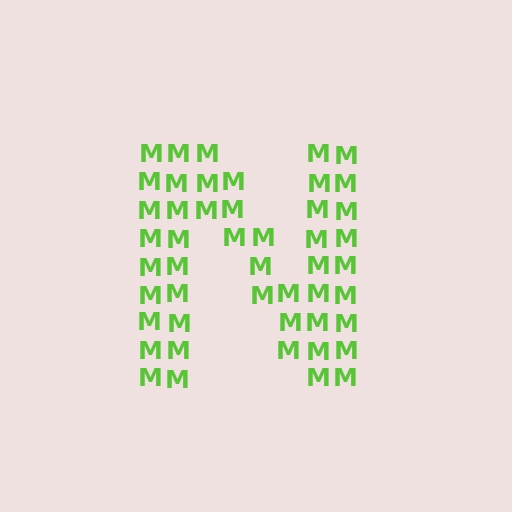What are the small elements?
The small elements are letter M's.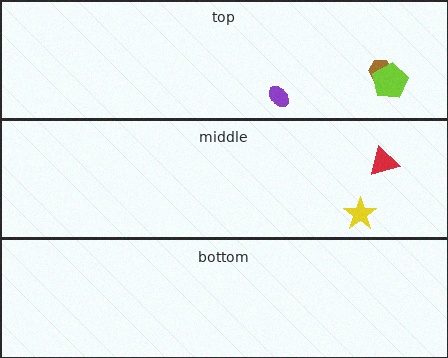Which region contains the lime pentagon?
The top region.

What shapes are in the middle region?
The red triangle, the yellow star.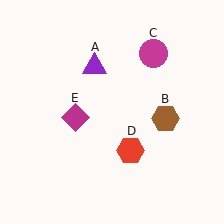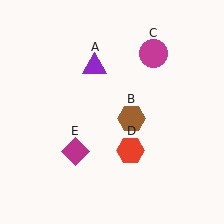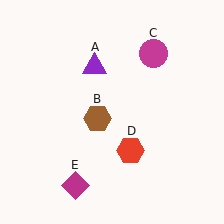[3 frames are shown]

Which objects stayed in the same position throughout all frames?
Purple triangle (object A) and magenta circle (object C) and red hexagon (object D) remained stationary.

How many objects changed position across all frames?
2 objects changed position: brown hexagon (object B), magenta diamond (object E).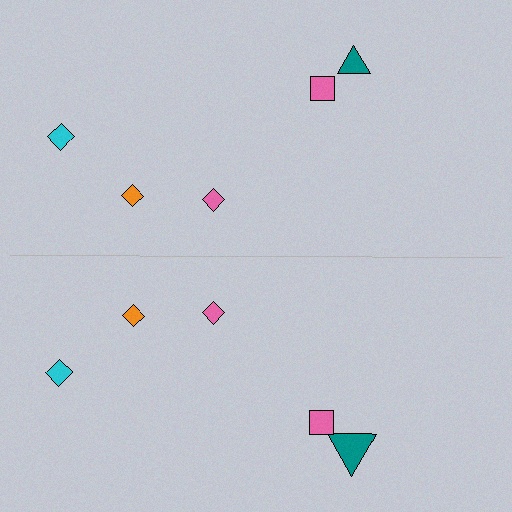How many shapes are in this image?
There are 10 shapes in this image.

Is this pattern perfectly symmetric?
No, the pattern is not perfectly symmetric. The teal triangle on the bottom side has a different size than its mirror counterpart.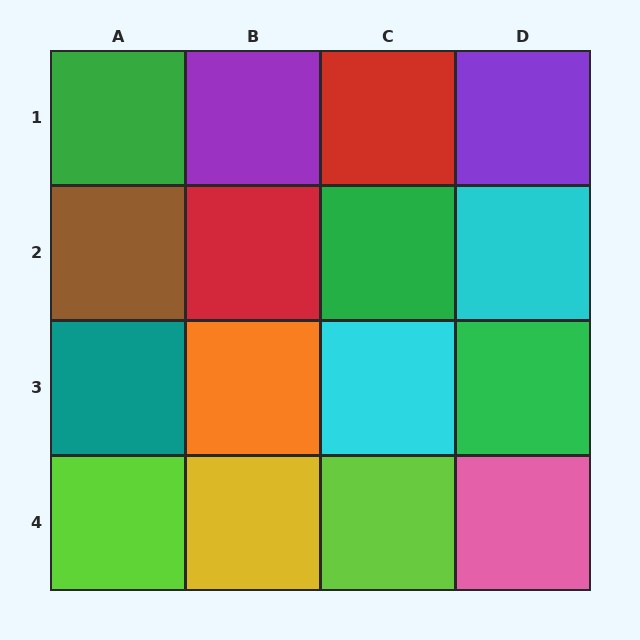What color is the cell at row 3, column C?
Cyan.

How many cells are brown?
1 cell is brown.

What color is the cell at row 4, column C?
Lime.